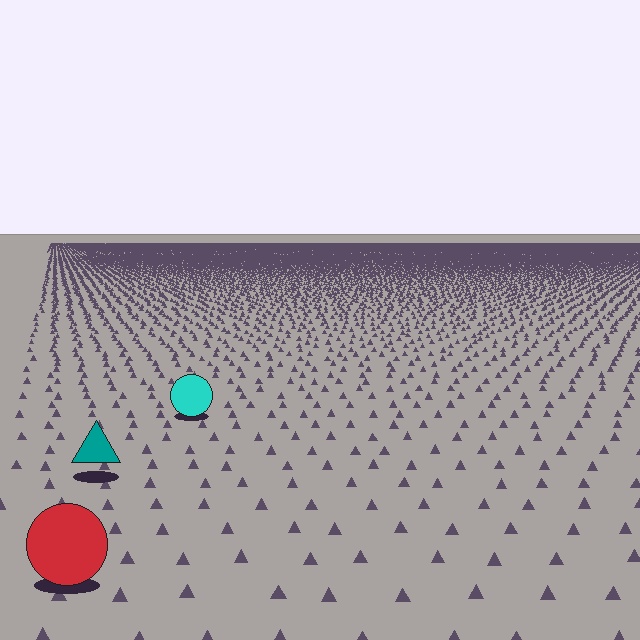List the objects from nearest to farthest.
From nearest to farthest: the red circle, the teal triangle, the cyan circle.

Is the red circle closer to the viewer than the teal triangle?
Yes. The red circle is closer — you can tell from the texture gradient: the ground texture is coarser near it.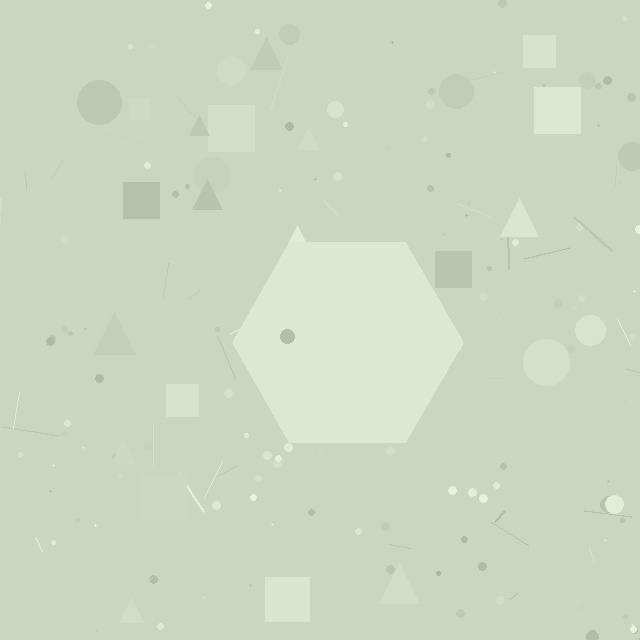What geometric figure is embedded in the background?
A hexagon is embedded in the background.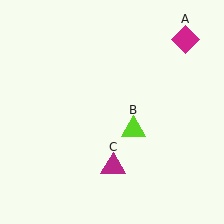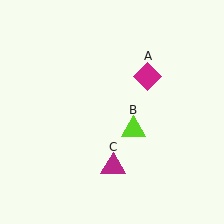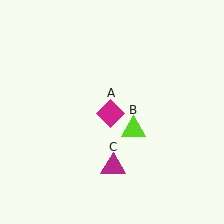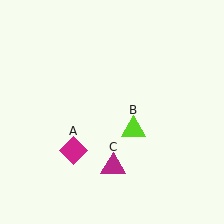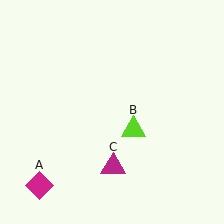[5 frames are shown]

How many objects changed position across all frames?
1 object changed position: magenta diamond (object A).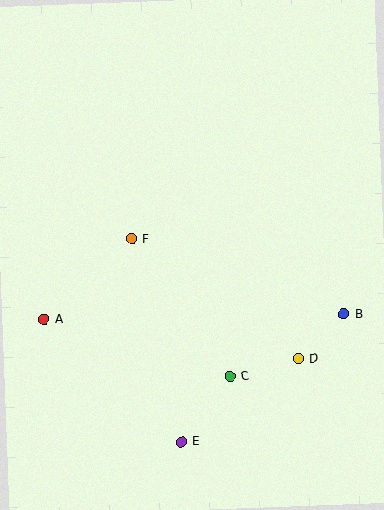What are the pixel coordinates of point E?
Point E is at (181, 442).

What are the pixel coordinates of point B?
Point B is at (344, 314).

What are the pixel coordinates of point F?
Point F is at (131, 239).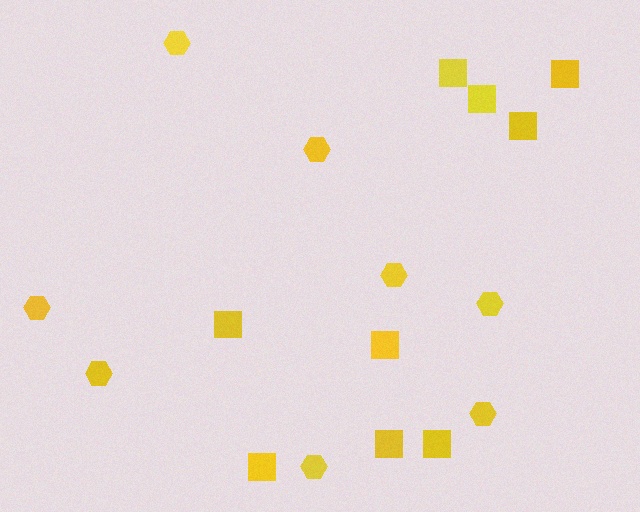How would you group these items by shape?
There are 2 groups: one group of squares (9) and one group of hexagons (8).